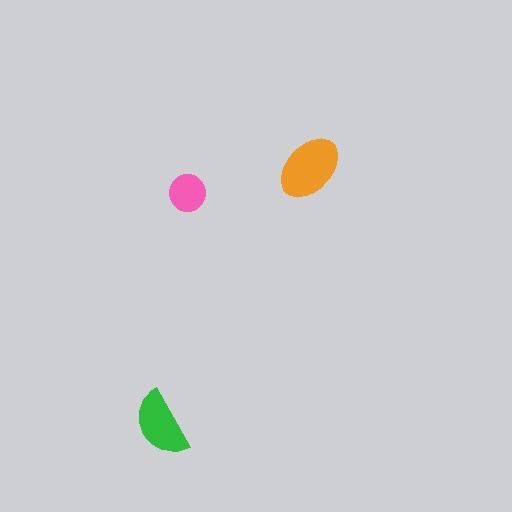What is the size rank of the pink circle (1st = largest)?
3rd.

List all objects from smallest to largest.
The pink circle, the green semicircle, the orange ellipse.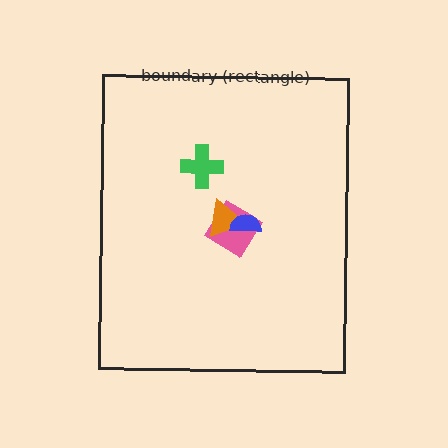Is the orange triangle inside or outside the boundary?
Inside.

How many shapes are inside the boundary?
4 inside, 0 outside.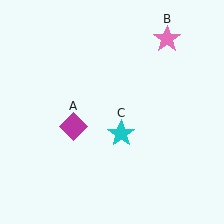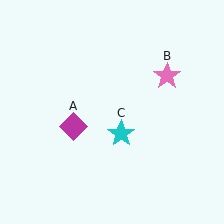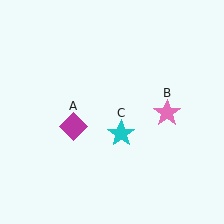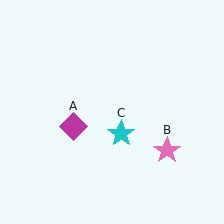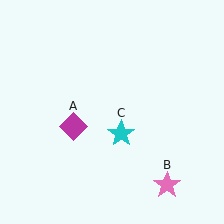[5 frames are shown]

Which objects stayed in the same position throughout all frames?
Magenta diamond (object A) and cyan star (object C) remained stationary.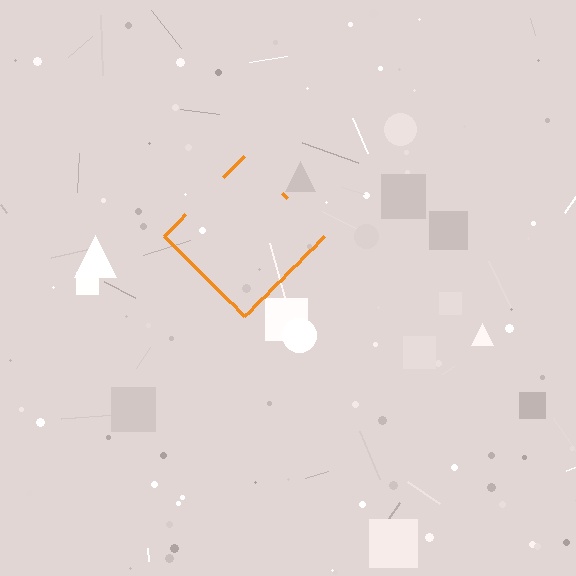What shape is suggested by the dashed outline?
The dashed outline suggests a diamond.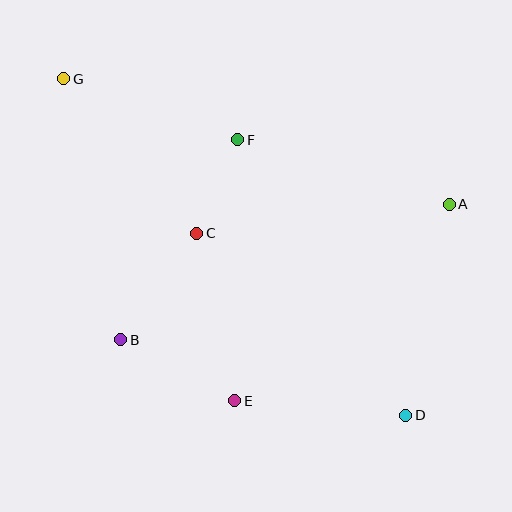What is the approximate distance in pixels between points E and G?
The distance between E and G is approximately 365 pixels.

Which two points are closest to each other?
Points C and F are closest to each other.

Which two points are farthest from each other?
Points D and G are farthest from each other.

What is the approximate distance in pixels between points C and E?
The distance between C and E is approximately 172 pixels.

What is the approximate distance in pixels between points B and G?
The distance between B and G is approximately 267 pixels.